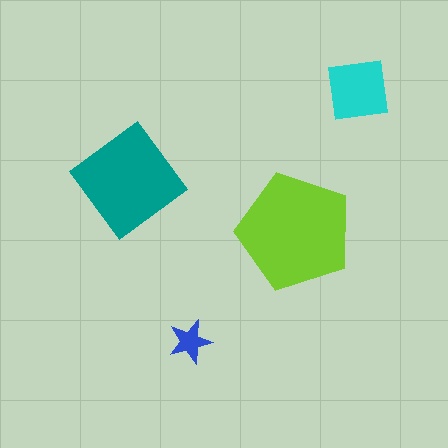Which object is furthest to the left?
The teal diamond is leftmost.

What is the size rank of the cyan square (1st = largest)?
3rd.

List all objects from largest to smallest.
The lime pentagon, the teal diamond, the cyan square, the blue star.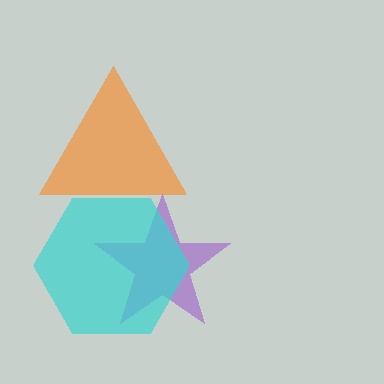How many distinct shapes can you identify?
There are 3 distinct shapes: an orange triangle, a purple star, a cyan hexagon.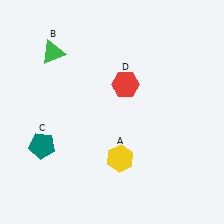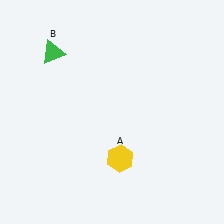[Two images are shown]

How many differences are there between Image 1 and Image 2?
There are 2 differences between the two images.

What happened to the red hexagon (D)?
The red hexagon (D) was removed in Image 2. It was in the top-right area of Image 1.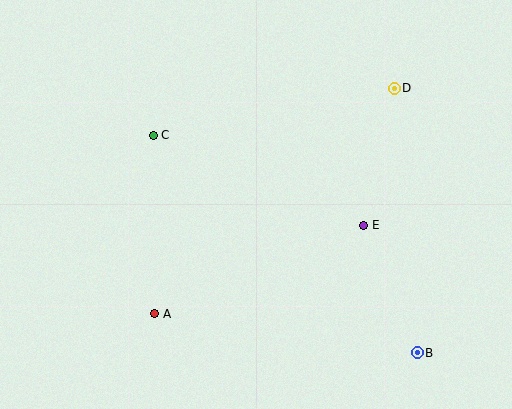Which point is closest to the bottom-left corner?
Point A is closest to the bottom-left corner.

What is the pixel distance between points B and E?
The distance between B and E is 138 pixels.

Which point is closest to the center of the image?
Point E at (364, 225) is closest to the center.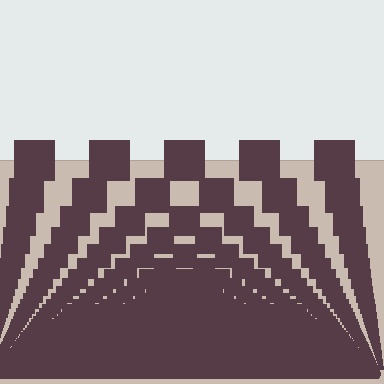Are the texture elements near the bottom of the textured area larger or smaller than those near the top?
Smaller. The gradient is inverted — elements near the bottom are smaller and denser.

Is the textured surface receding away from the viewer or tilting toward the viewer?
The surface appears to tilt toward the viewer. Texture elements get larger and sparser toward the top.